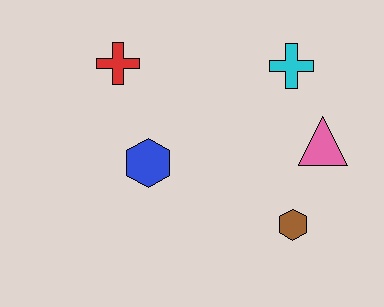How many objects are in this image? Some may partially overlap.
There are 5 objects.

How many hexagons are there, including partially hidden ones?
There are 2 hexagons.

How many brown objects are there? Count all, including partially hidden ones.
There is 1 brown object.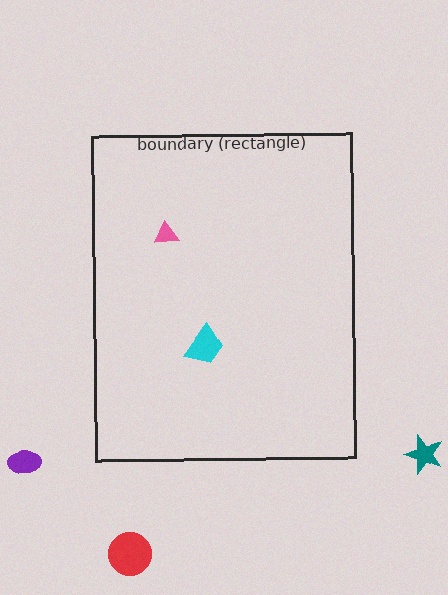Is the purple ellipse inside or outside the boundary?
Outside.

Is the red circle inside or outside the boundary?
Outside.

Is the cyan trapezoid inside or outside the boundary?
Inside.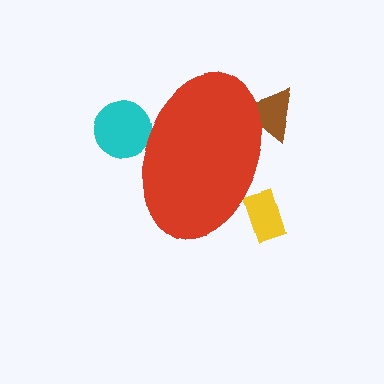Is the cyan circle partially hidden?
Yes, the cyan circle is partially hidden behind the red ellipse.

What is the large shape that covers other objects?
A red ellipse.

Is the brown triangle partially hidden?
Yes, the brown triangle is partially hidden behind the red ellipse.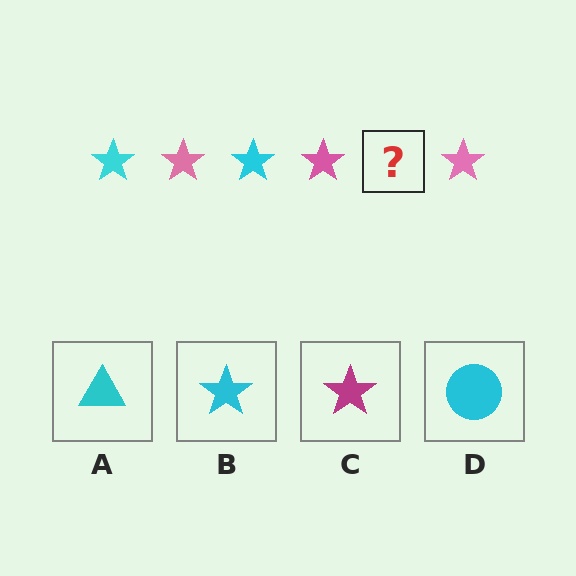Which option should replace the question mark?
Option B.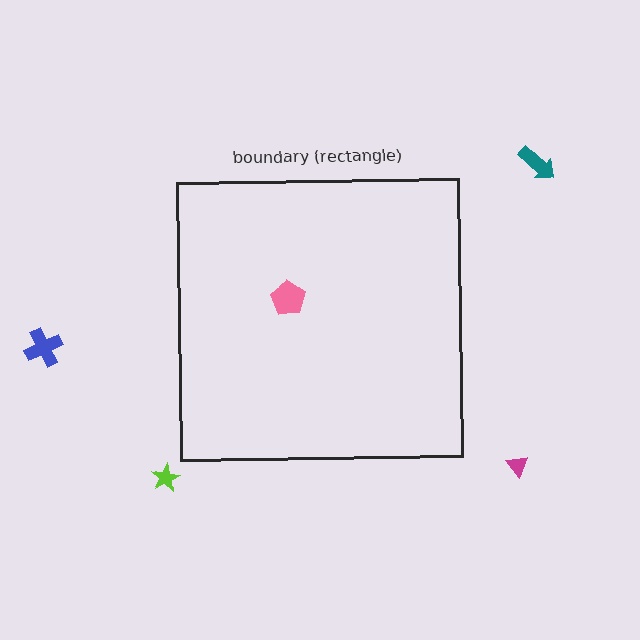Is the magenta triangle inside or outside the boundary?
Outside.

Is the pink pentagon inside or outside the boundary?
Inside.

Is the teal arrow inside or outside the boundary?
Outside.